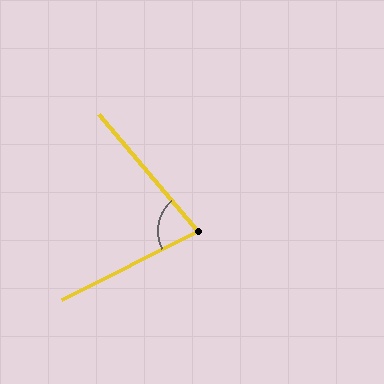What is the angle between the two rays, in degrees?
Approximately 77 degrees.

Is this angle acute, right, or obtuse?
It is acute.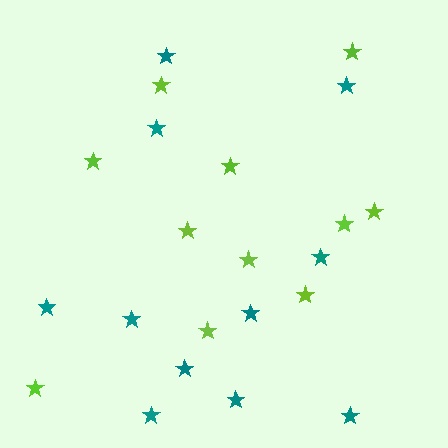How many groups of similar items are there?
There are 2 groups: one group of lime stars (11) and one group of teal stars (11).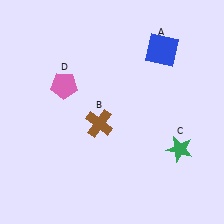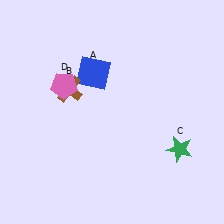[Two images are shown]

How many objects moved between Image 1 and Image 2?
2 objects moved between the two images.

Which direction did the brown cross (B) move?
The brown cross (B) moved up.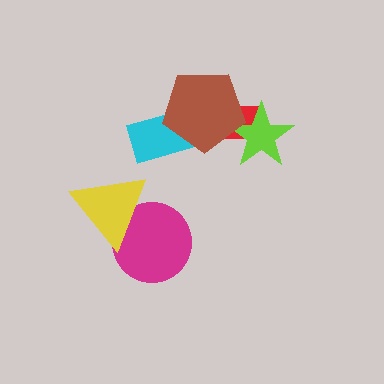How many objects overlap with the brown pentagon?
3 objects overlap with the brown pentagon.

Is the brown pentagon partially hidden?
No, no other shape covers it.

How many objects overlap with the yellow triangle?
1 object overlaps with the yellow triangle.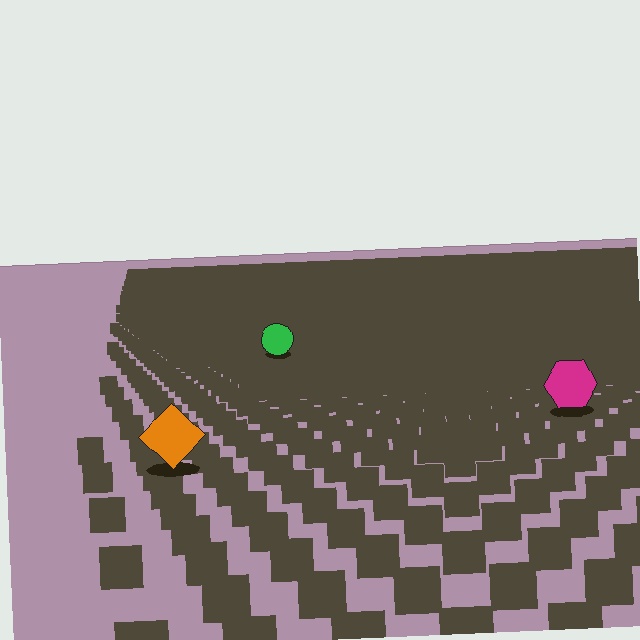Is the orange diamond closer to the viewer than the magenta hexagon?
Yes. The orange diamond is closer — you can tell from the texture gradient: the ground texture is coarser near it.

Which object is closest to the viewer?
The orange diamond is closest. The texture marks near it are larger and more spread out.